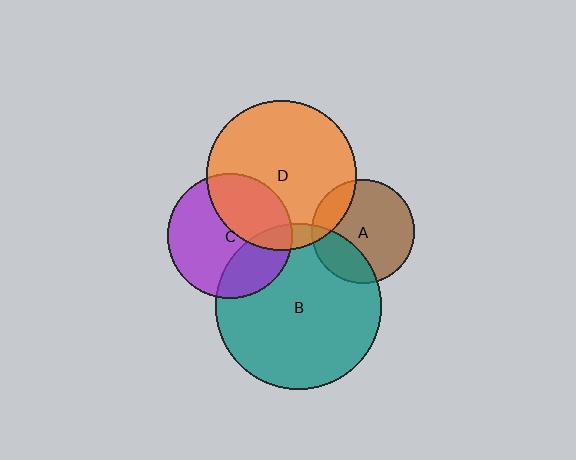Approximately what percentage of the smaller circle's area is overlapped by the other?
Approximately 15%.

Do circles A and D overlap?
Yes.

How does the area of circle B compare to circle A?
Approximately 2.6 times.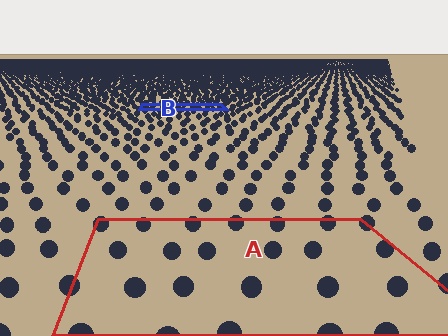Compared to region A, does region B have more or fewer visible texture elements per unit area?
Region B has more texture elements per unit area — they are packed more densely because it is farther away.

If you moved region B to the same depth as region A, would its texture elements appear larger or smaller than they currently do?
They would appear larger. At a closer depth, the same texture elements are projected at a bigger on-screen size.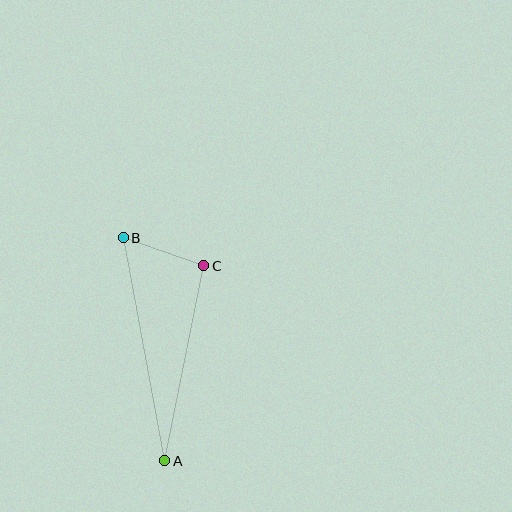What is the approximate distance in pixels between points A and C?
The distance between A and C is approximately 199 pixels.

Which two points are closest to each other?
Points B and C are closest to each other.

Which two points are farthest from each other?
Points A and B are farthest from each other.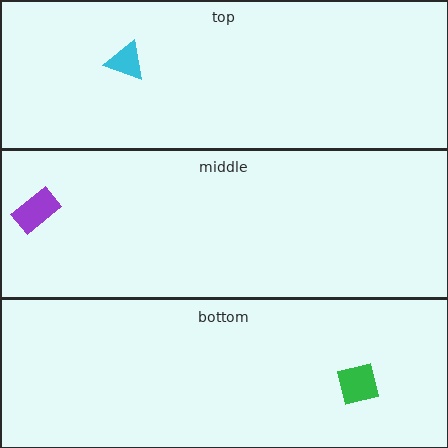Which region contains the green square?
The bottom region.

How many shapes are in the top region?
1.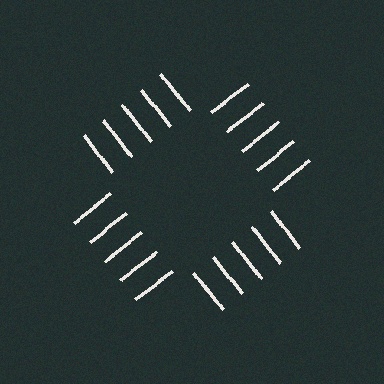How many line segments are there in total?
20 — 5 along each of the 4 edges.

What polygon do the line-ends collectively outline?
An illusory square — the line segments terminate on its edges but no continuous stroke is drawn.